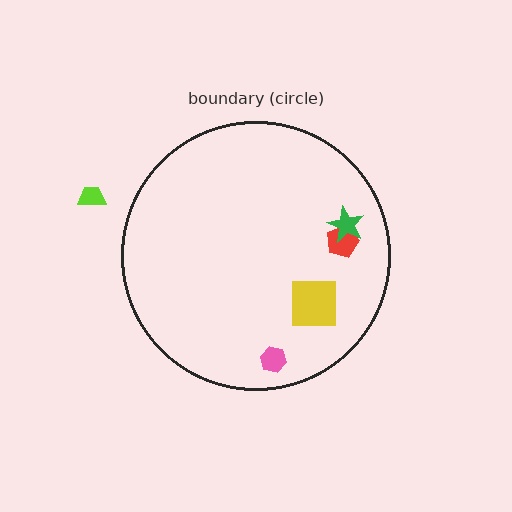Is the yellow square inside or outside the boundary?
Inside.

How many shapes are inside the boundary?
4 inside, 1 outside.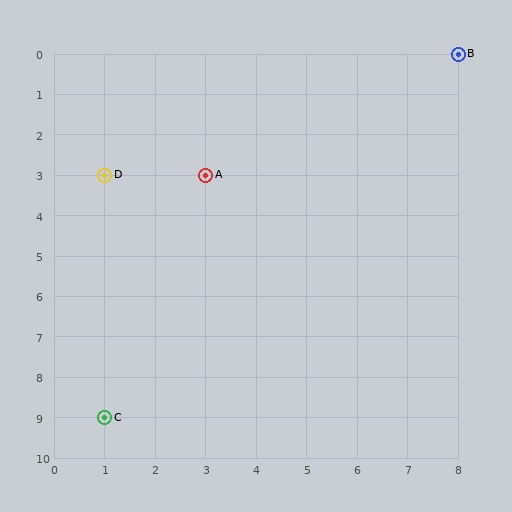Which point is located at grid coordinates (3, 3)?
Point A is at (3, 3).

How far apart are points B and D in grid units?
Points B and D are 7 columns and 3 rows apart (about 7.6 grid units diagonally).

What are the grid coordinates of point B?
Point B is at grid coordinates (8, 0).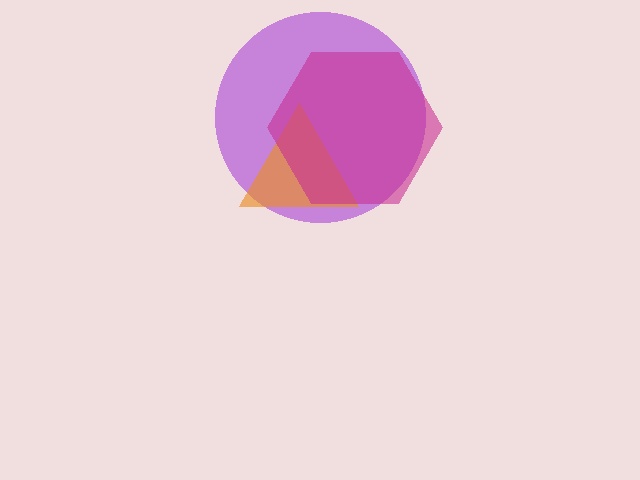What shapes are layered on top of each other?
The layered shapes are: a purple circle, an orange triangle, a magenta hexagon.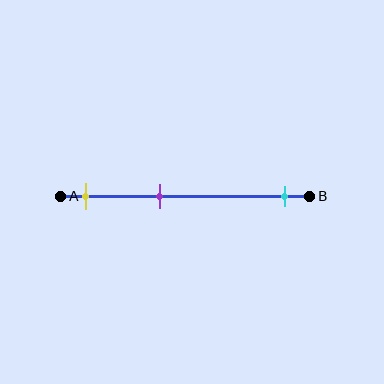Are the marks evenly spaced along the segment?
No, the marks are not evenly spaced.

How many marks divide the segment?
There are 3 marks dividing the segment.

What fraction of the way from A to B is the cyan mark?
The cyan mark is approximately 90% (0.9) of the way from A to B.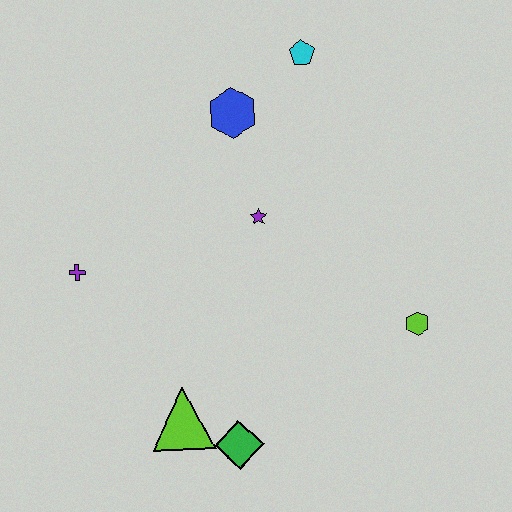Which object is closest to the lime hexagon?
The purple star is closest to the lime hexagon.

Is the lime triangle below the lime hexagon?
Yes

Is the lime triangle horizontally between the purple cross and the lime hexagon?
Yes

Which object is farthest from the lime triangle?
The cyan pentagon is farthest from the lime triangle.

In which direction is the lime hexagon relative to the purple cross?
The lime hexagon is to the right of the purple cross.